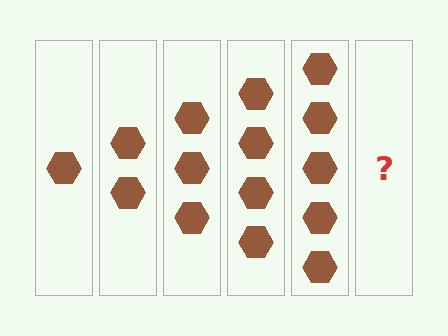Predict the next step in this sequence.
The next step is 6 hexagons.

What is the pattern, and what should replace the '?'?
The pattern is that each step adds one more hexagon. The '?' should be 6 hexagons.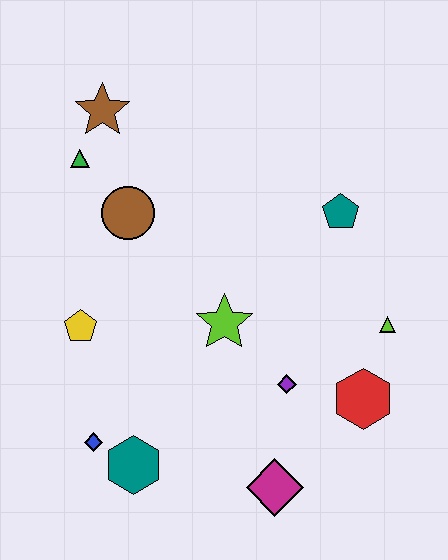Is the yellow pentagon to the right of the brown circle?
No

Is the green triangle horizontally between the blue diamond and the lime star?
No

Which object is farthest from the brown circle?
The magenta diamond is farthest from the brown circle.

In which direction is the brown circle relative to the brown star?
The brown circle is below the brown star.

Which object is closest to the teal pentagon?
The lime triangle is closest to the teal pentagon.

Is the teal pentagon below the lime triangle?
No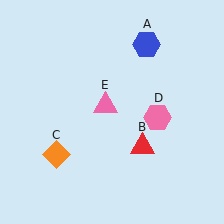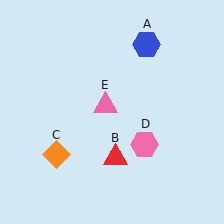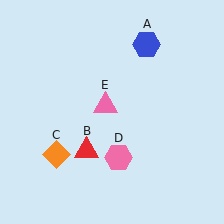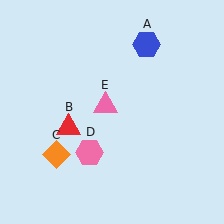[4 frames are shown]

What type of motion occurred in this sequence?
The red triangle (object B), pink hexagon (object D) rotated clockwise around the center of the scene.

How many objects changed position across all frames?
2 objects changed position: red triangle (object B), pink hexagon (object D).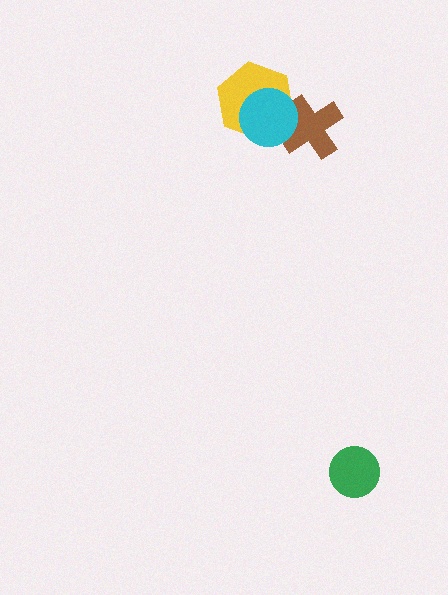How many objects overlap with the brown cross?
2 objects overlap with the brown cross.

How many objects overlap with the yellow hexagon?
2 objects overlap with the yellow hexagon.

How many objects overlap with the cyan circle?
2 objects overlap with the cyan circle.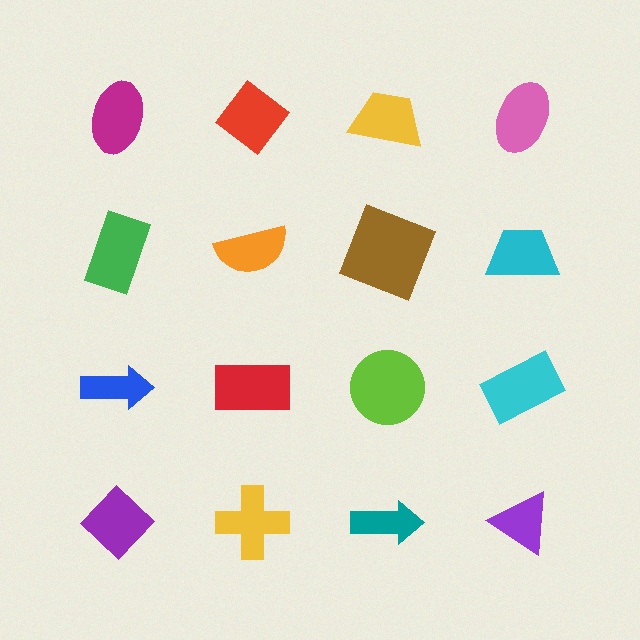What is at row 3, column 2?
A red rectangle.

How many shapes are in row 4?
4 shapes.